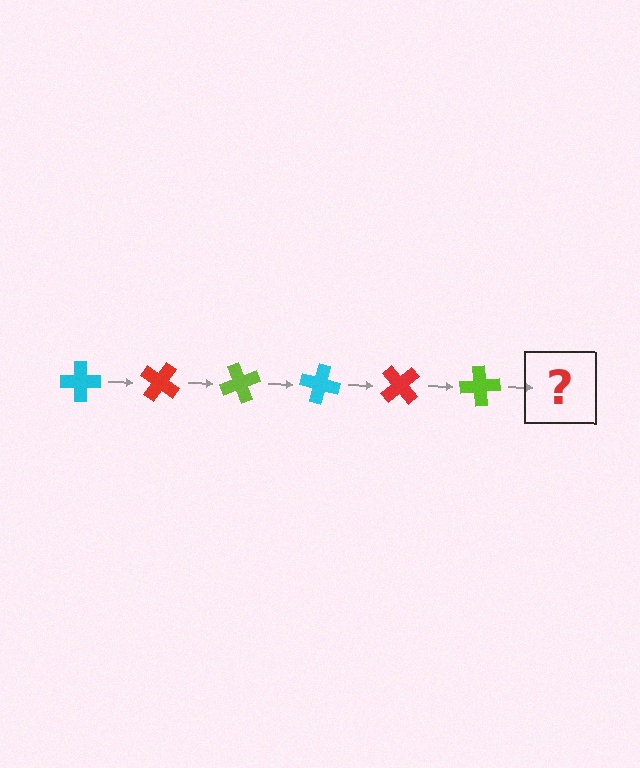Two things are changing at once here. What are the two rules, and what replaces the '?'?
The two rules are that it rotates 35 degrees each step and the color cycles through cyan, red, and lime. The '?' should be a cyan cross, rotated 210 degrees from the start.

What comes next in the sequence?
The next element should be a cyan cross, rotated 210 degrees from the start.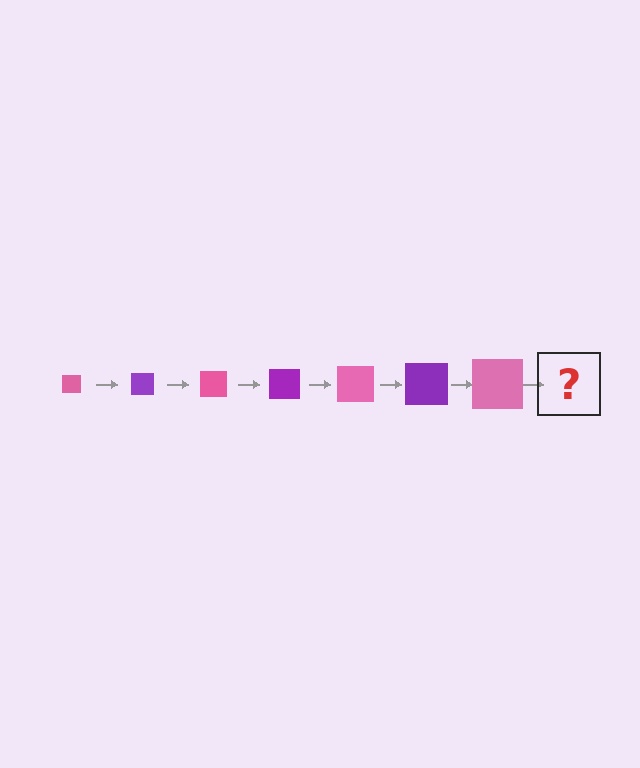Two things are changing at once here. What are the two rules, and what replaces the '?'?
The two rules are that the square grows larger each step and the color cycles through pink and purple. The '?' should be a purple square, larger than the previous one.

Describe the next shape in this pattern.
It should be a purple square, larger than the previous one.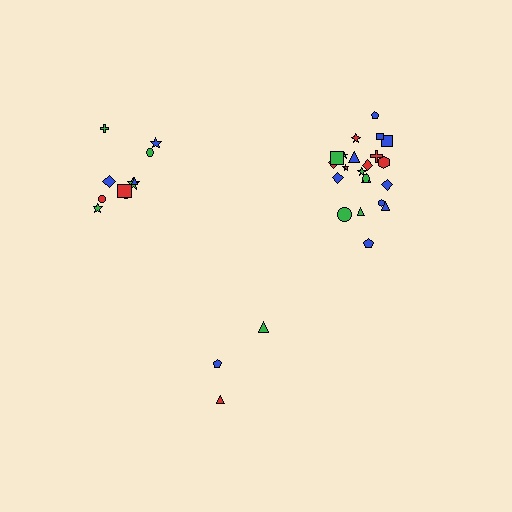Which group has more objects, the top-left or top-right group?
The top-right group.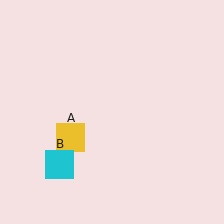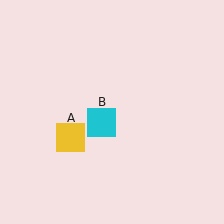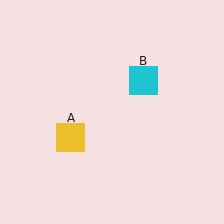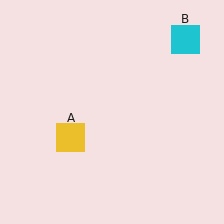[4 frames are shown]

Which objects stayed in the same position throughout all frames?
Yellow square (object A) remained stationary.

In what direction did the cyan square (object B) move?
The cyan square (object B) moved up and to the right.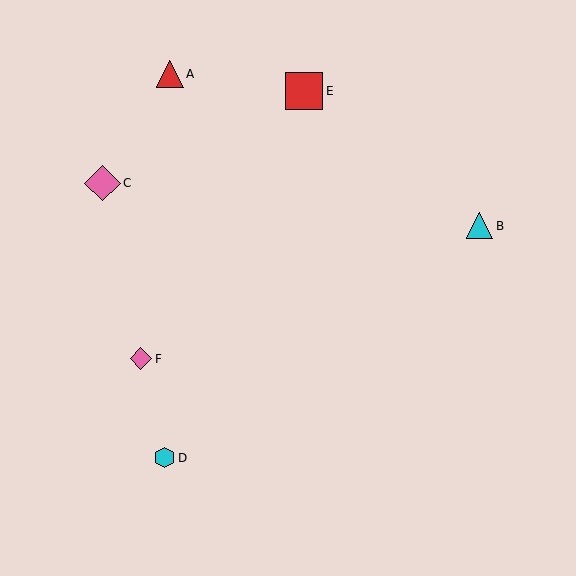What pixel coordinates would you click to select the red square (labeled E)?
Click at (304, 91) to select the red square E.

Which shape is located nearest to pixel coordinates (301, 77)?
The red square (labeled E) at (304, 91) is nearest to that location.